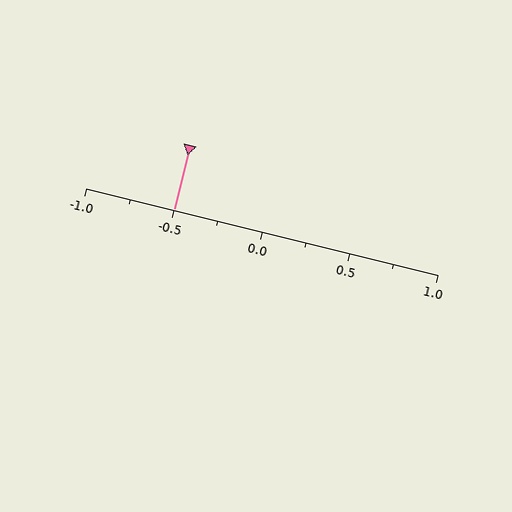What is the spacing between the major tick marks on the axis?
The major ticks are spaced 0.5 apart.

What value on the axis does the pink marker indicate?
The marker indicates approximately -0.5.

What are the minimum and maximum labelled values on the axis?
The axis runs from -1.0 to 1.0.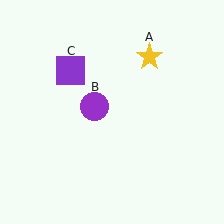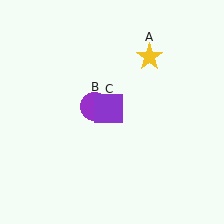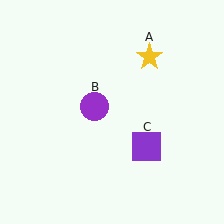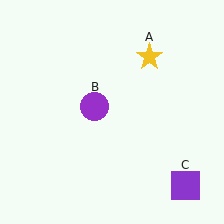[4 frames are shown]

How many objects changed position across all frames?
1 object changed position: purple square (object C).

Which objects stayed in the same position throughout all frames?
Yellow star (object A) and purple circle (object B) remained stationary.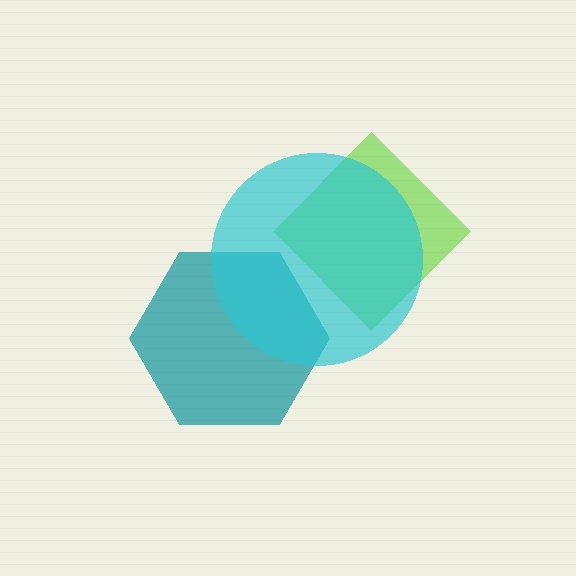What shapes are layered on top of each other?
The layered shapes are: a lime diamond, a teal hexagon, a cyan circle.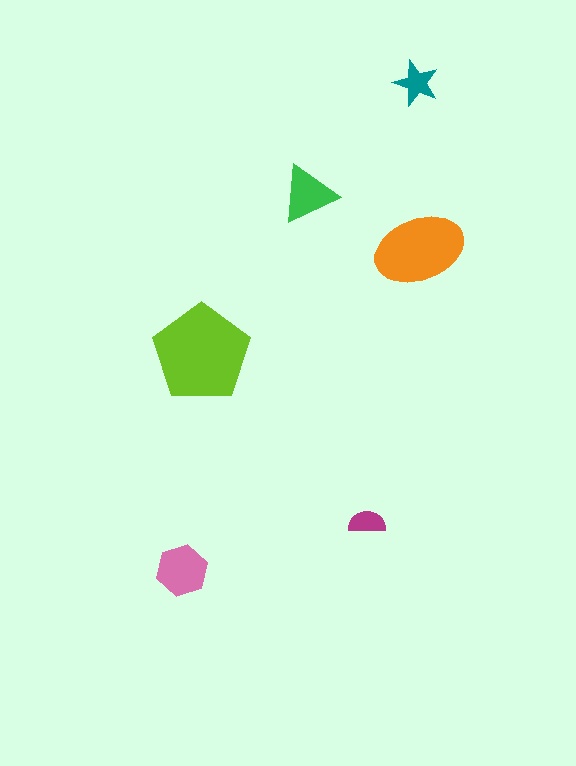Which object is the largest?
The lime pentagon.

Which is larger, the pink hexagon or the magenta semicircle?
The pink hexagon.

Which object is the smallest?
The magenta semicircle.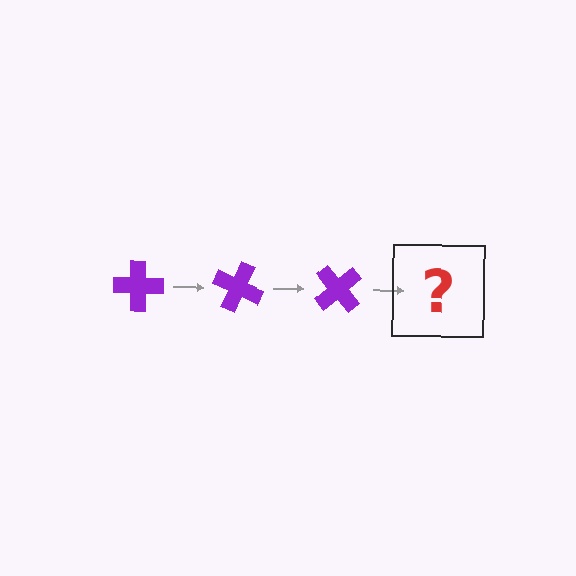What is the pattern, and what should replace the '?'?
The pattern is that the cross rotates 25 degrees each step. The '?' should be a purple cross rotated 75 degrees.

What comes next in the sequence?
The next element should be a purple cross rotated 75 degrees.